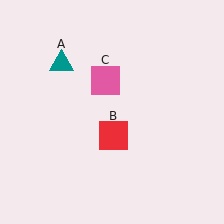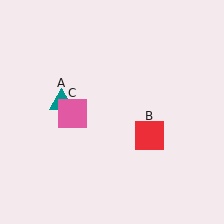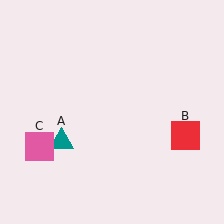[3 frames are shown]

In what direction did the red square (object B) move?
The red square (object B) moved right.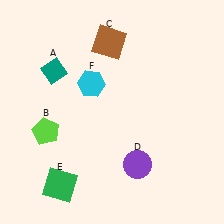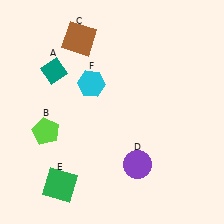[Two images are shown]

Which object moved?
The brown square (C) moved left.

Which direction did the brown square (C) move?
The brown square (C) moved left.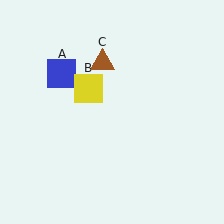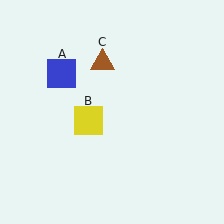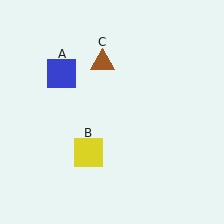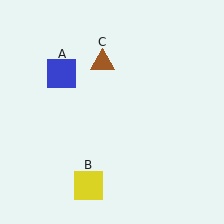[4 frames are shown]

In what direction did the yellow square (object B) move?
The yellow square (object B) moved down.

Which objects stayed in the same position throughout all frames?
Blue square (object A) and brown triangle (object C) remained stationary.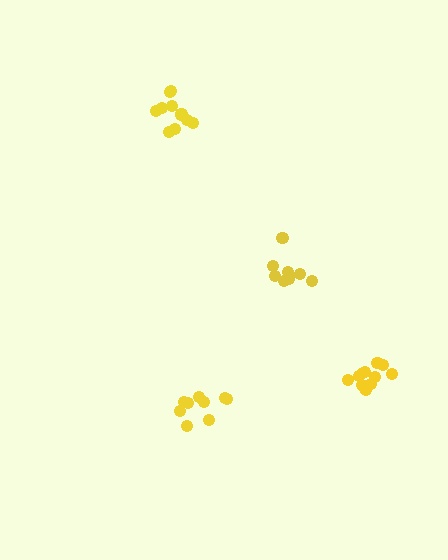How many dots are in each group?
Group 1: 12 dots, Group 2: 8 dots, Group 3: 12 dots, Group 4: 9 dots (41 total).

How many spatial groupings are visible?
There are 4 spatial groupings.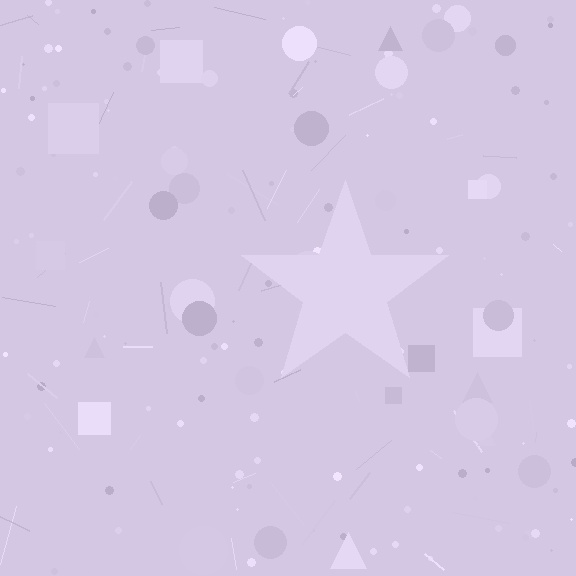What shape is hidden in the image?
A star is hidden in the image.